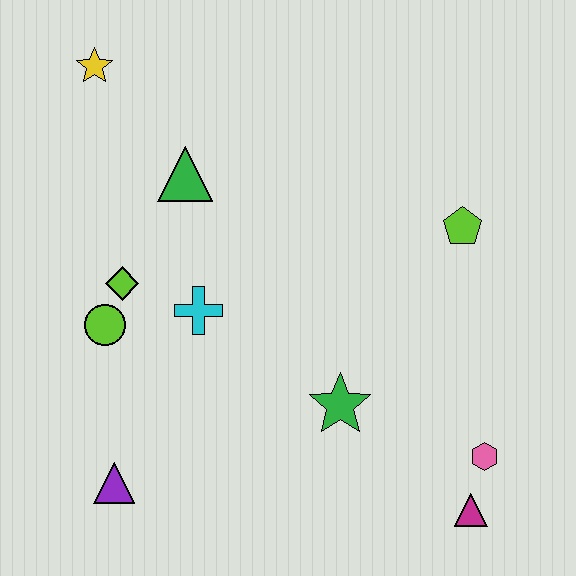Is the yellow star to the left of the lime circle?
Yes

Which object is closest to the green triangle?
The lime diamond is closest to the green triangle.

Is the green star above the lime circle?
No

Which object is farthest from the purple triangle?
The lime pentagon is farthest from the purple triangle.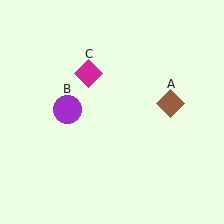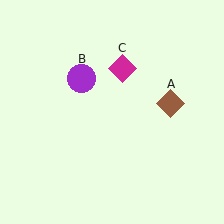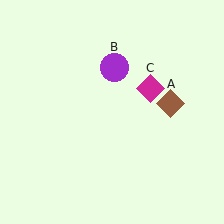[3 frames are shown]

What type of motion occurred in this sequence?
The purple circle (object B), magenta diamond (object C) rotated clockwise around the center of the scene.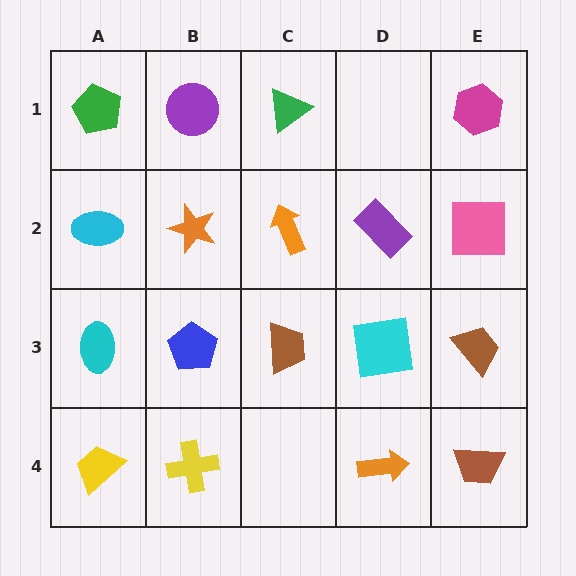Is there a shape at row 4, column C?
No, that cell is empty.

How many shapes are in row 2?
5 shapes.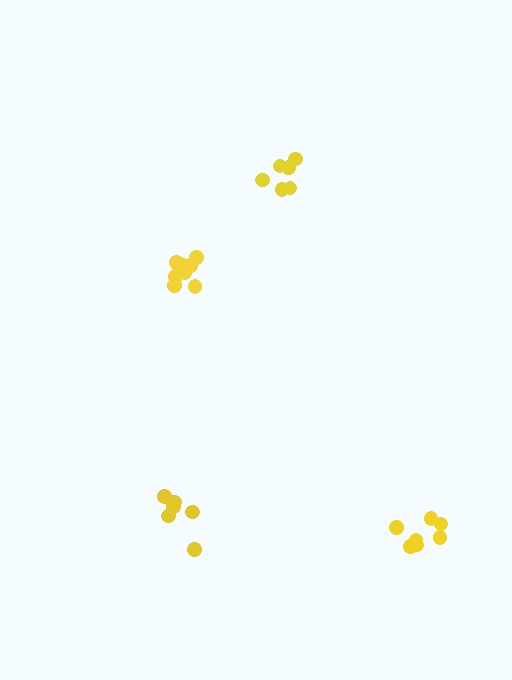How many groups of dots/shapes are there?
There are 4 groups.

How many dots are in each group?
Group 1: 6 dots, Group 2: 6 dots, Group 3: 8 dots, Group 4: 8 dots (28 total).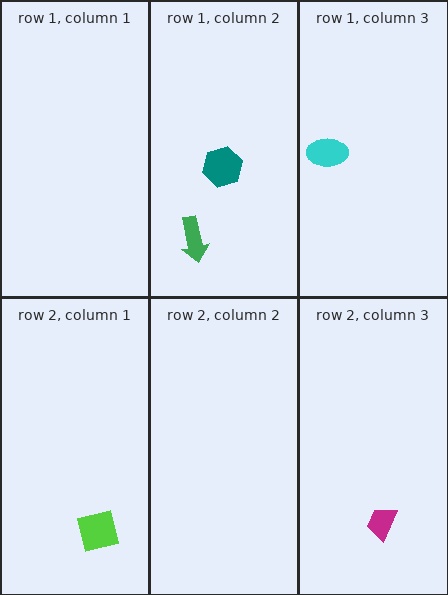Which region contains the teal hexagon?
The row 1, column 2 region.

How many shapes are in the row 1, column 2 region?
2.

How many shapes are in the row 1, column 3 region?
1.